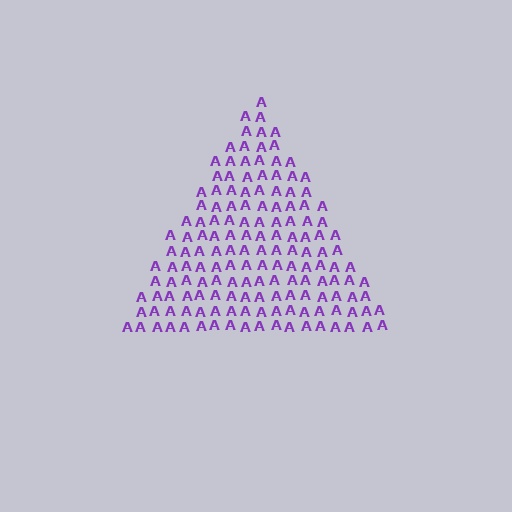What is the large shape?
The large shape is a triangle.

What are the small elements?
The small elements are letter A's.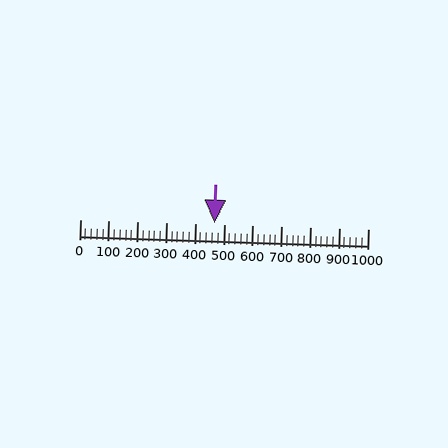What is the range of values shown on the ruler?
The ruler shows values from 0 to 1000.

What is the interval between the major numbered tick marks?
The major tick marks are spaced 100 units apart.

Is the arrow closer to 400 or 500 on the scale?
The arrow is closer to 500.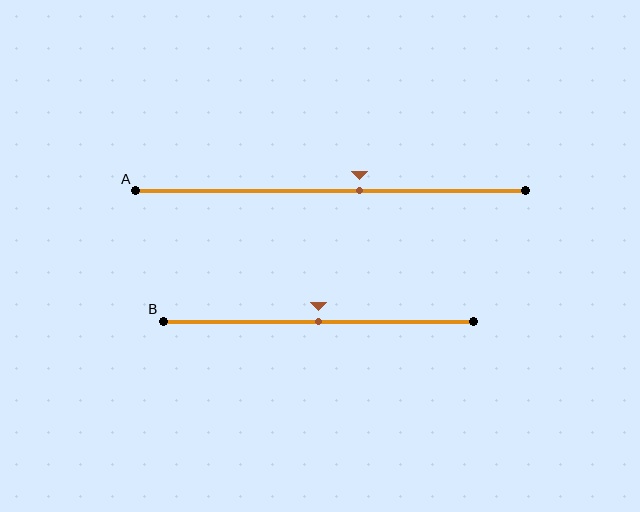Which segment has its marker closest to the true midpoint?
Segment B has its marker closest to the true midpoint.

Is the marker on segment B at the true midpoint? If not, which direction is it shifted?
Yes, the marker on segment B is at the true midpoint.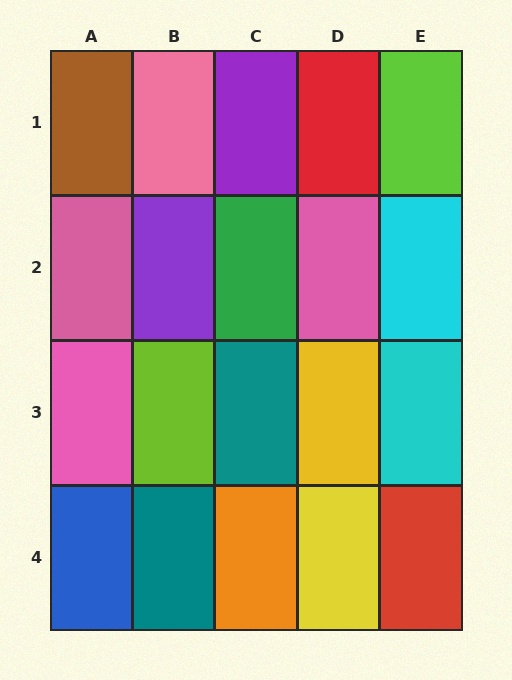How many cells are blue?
1 cell is blue.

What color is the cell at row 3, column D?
Yellow.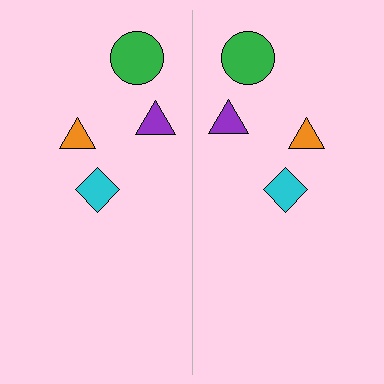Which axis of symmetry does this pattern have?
The pattern has a vertical axis of symmetry running through the center of the image.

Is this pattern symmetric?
Yes, this pattern has bilateral (reflection) symmetry.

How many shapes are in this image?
There are 8 shapes in this image.